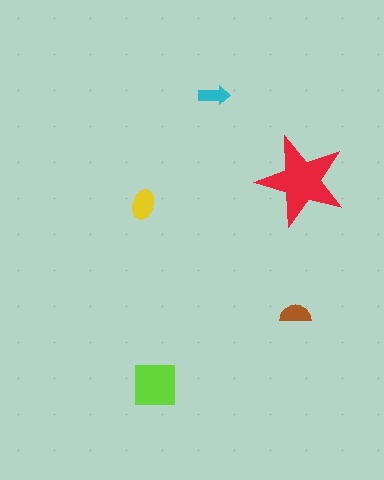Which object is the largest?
The red star.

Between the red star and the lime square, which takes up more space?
The red star.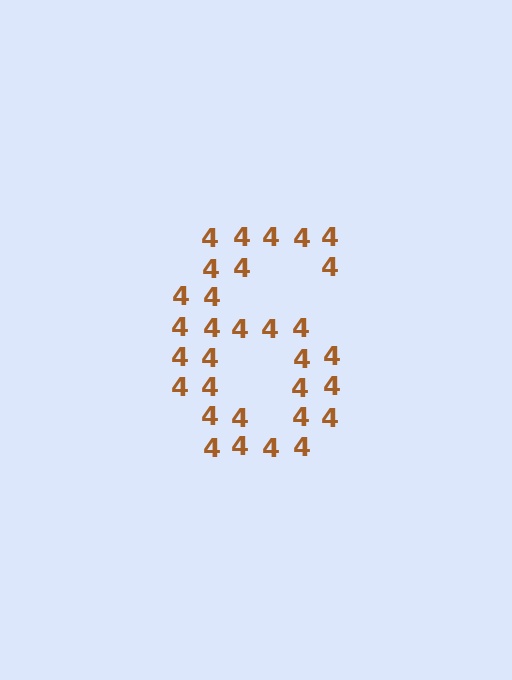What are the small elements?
The small elements are digit 4's.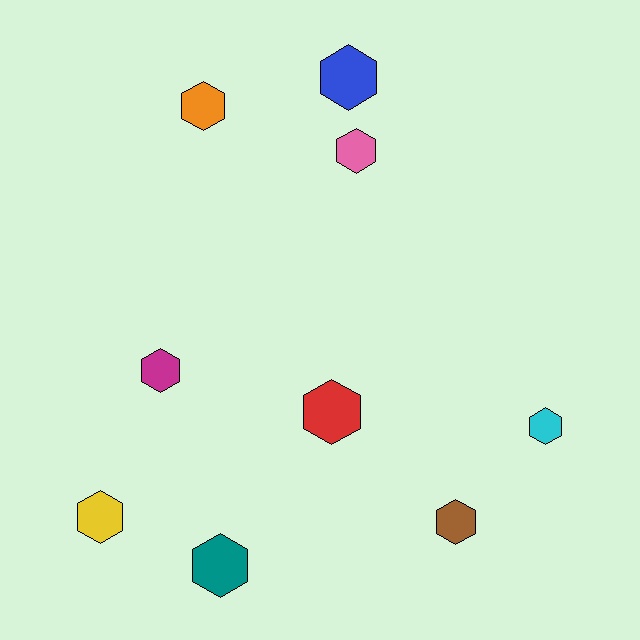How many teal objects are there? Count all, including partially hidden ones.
There is 1 teal object.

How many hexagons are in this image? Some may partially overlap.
There are 9 hexagons.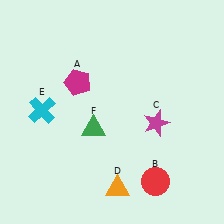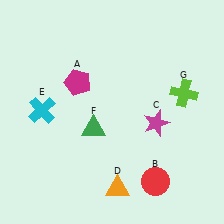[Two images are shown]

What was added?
A lime cross (G) was added in Image 2.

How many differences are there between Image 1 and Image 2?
There is 1 difference between the two images.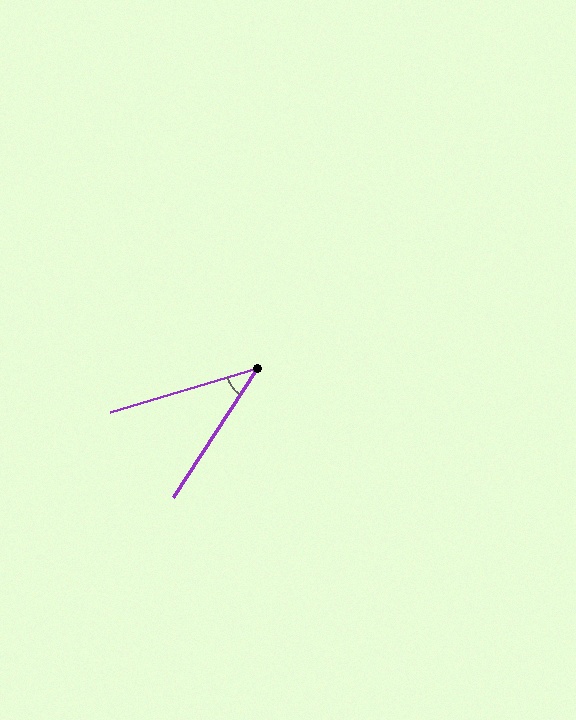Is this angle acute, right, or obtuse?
It is acute.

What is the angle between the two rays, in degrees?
Approximately 40 degrees.